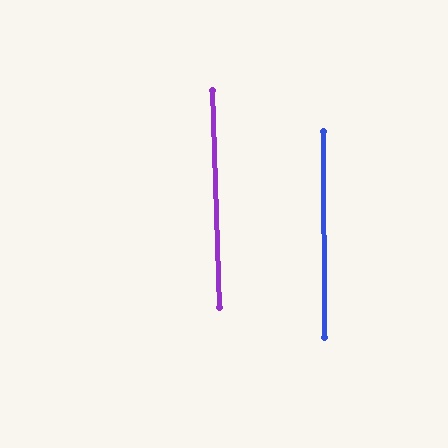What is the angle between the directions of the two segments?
Approximately 1 degree.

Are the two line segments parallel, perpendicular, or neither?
Parallel — their directions differ by only 1.4°.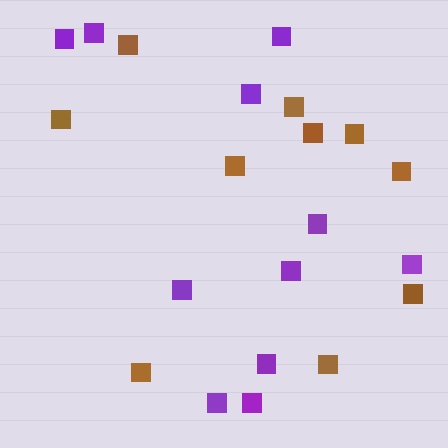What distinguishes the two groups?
There are 2 groups: one group of brown squares (10) and one group of purple squares (11).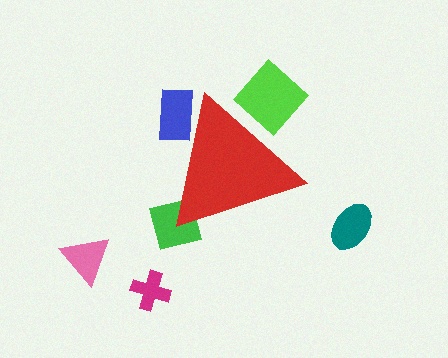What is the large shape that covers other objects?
A red triangle.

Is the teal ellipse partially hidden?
No, the teal ellipse is fully visible.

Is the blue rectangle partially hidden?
Yes, the blue rectangle is partially hidden behind the red triangle.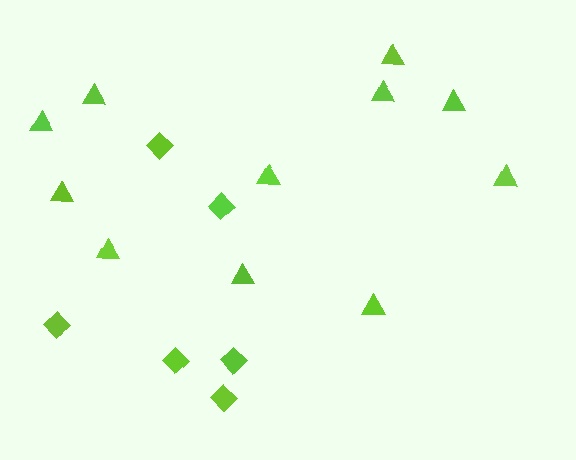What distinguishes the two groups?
There are 2 groups: one group of triangles (11) and one group of diamonds (6).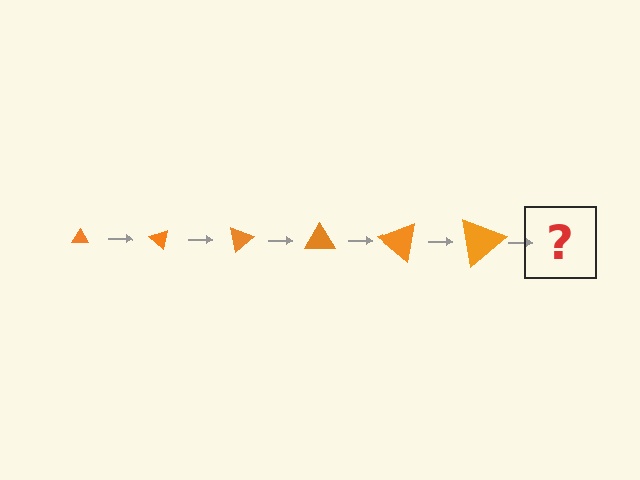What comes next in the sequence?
The next element should be a triangle, larger than the previous one and rotated 240 degrees from the start.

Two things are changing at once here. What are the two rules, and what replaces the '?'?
The two rules are that the triangle grows larger each step and it rotates 40 degrees each step. The '?' should be a triangle, larger than the previous one and rotated 240 degrees from the start.